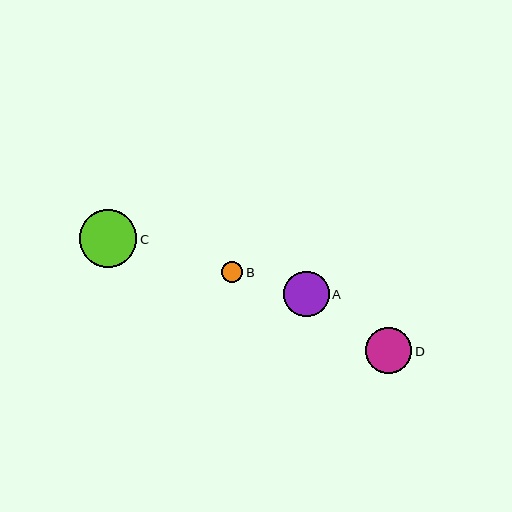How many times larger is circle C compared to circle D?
Circle C is approximately 1.2 times the size of circle D.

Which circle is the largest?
Circle C is the largest with a size of approximately 57 pixels.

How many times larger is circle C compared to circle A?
Circle C is approximately 1.3 times the size of circle A.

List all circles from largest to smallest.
From largest to smallest: C, D, A, B.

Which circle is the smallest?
Circle B is the smallest with a size of approximately 21 pixels.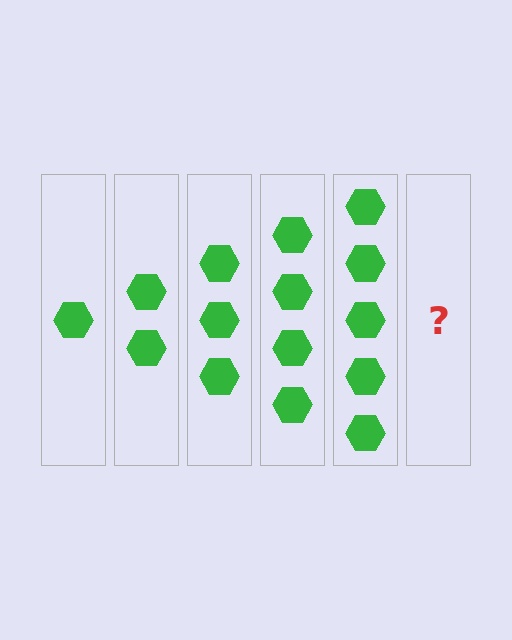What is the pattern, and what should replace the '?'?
The pattern is that each step adds one more hexagon. The '?' should be 6 hexagons.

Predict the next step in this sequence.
The next step is 6 hexagons.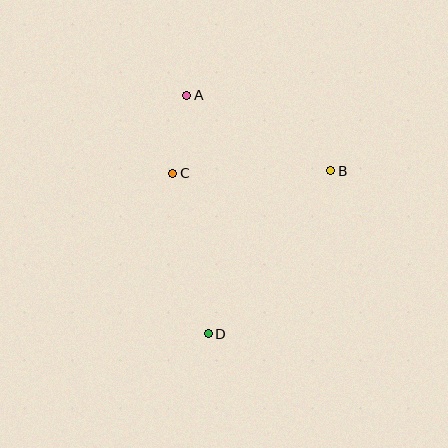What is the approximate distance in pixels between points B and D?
The distance between B and D is approximately 204 pixels.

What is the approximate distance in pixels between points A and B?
The distance between A and B is approximately 163 pixels.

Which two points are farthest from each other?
Points A and D are farthest from each other.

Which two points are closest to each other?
Points A and C are closest to each other.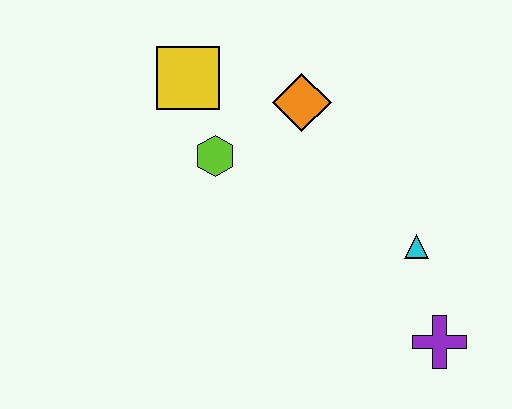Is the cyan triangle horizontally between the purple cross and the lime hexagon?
Yes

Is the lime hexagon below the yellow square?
Yes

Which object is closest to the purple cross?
The cyan triangle is closest to the purple cross.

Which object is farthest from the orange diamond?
The purple cross is farthest from the orange diamond.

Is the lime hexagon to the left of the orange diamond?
Yes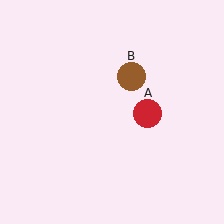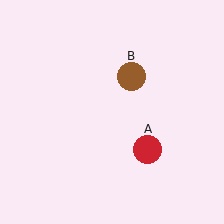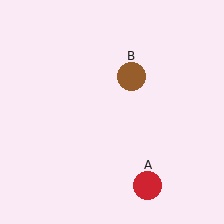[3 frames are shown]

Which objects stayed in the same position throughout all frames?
Brown circle (object B) remained stationary.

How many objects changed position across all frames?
1 object changed position: red circle (object A).